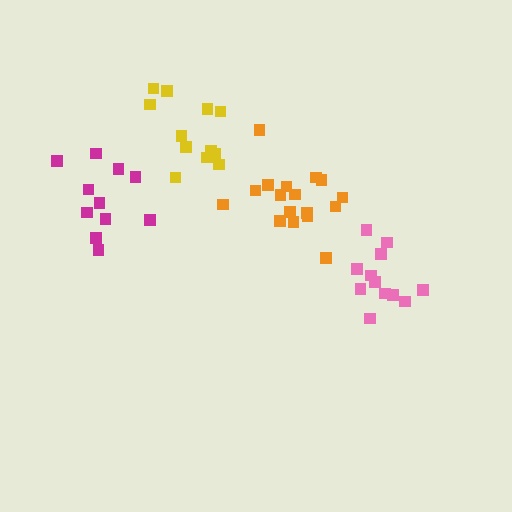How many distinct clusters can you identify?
There are 4 distinct clusters.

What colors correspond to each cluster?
The clusters are colored: pink, orange, yellow, magenta.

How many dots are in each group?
Group 1: 12 dots, Group 2: 17 dots, Group 3: 12 dots, Group 4: 11 dots (52 total).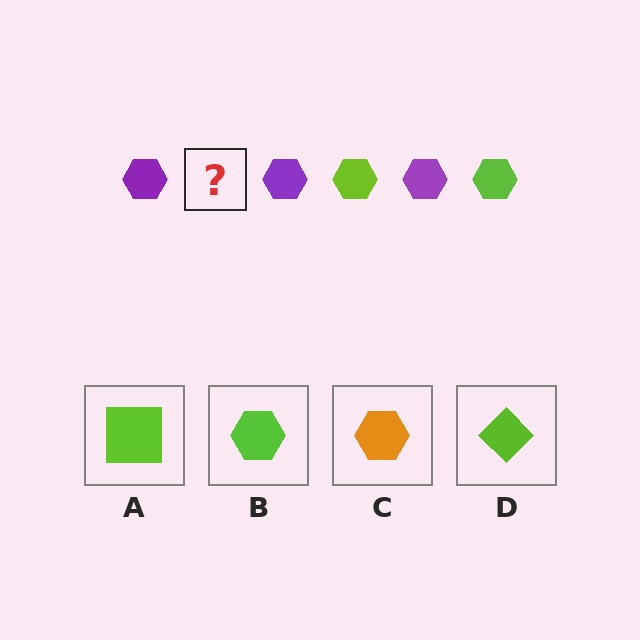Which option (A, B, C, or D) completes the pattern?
B.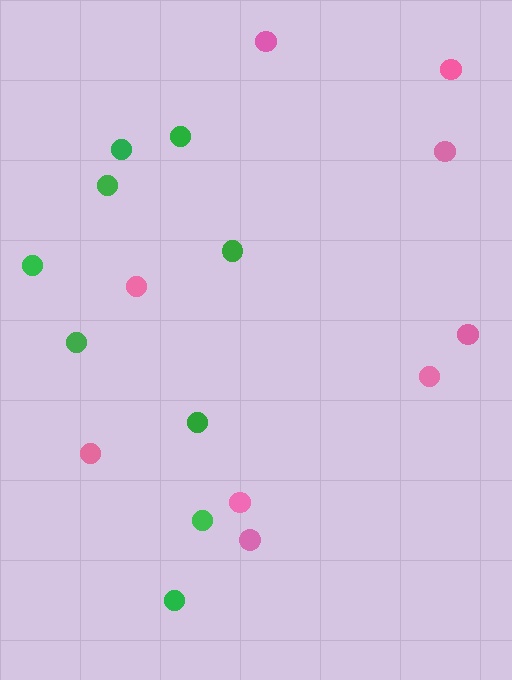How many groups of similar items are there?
There are 2 groups: one group of green circles (9) and one group of pink circles (9).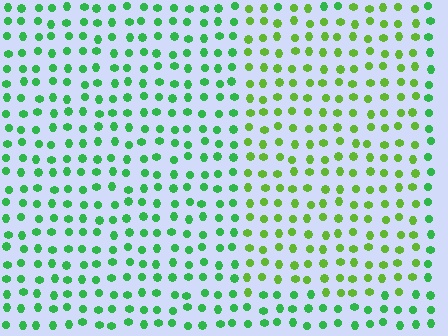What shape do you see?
I see a rectangle.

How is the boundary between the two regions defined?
The boundary is defined purely by a slight shift in hue (about 34 degrees). Spacing, size, and orientation are identical on both sides.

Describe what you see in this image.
The image is filled with small green elements in a uniform arrangement. A rectangle-shaped region is visible where the elements are tinted to a slightly different hue, forming a subtle color boundary.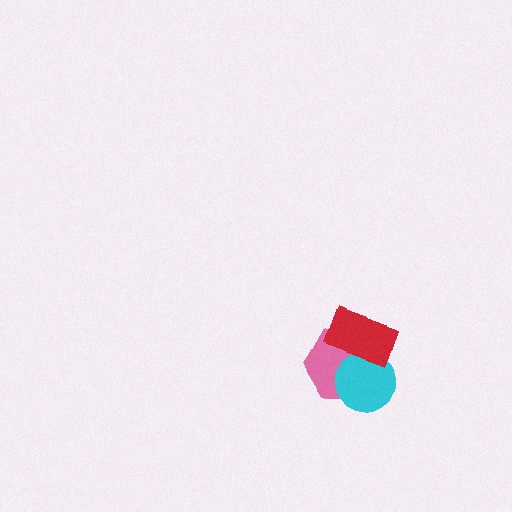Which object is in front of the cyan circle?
The red rectangle is in front of the cyan circle.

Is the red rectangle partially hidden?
No, no other shape covers it.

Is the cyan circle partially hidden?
Yes, it is partially covered by another shape.